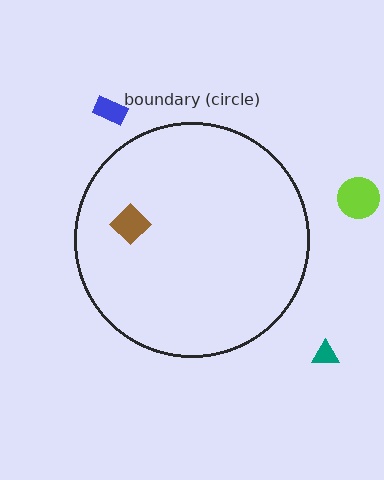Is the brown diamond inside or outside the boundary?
Inside.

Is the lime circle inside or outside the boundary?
Outside.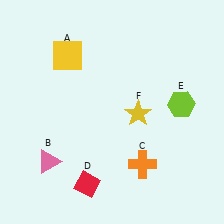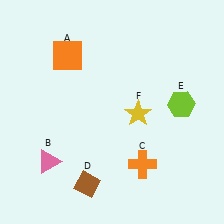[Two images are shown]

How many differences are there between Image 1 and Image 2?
There are 2 differences between the two images.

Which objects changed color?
A changed from yellow to orange. D changed from red to brown.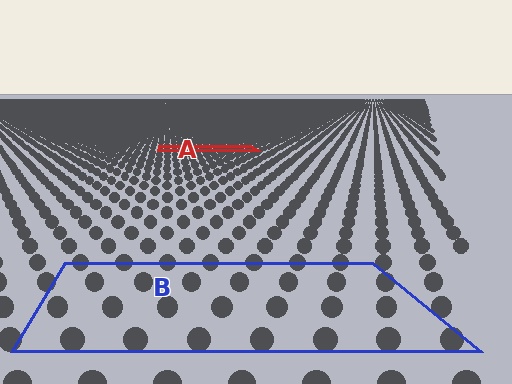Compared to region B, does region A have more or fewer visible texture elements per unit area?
Region A has more texture elements per unit area — they are packed more densely because it is farther away.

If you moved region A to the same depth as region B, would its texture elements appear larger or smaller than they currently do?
They would appear larger. At a closer depth, the same texture elements are projected at a bigger on-screen size.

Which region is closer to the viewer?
Region B is closer. The texture elements there are larger and more spread out.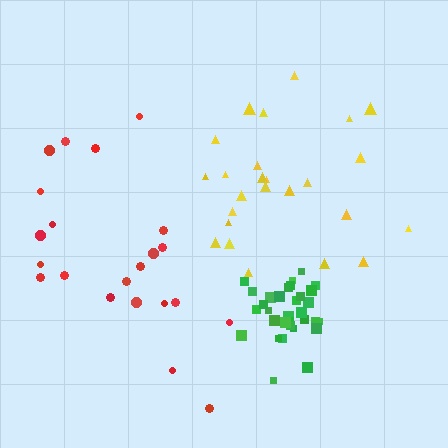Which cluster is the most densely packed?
Green.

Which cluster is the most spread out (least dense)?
Red.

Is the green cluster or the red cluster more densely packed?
Green.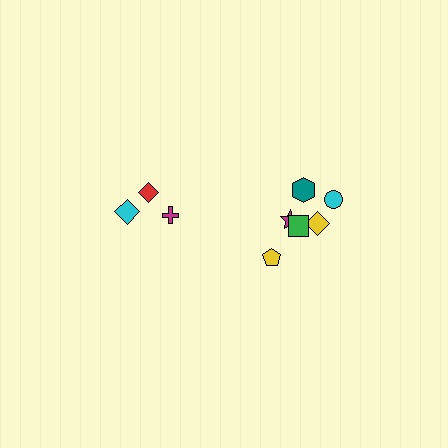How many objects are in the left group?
There are 3 objects.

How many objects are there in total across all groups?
There are 9 objects.